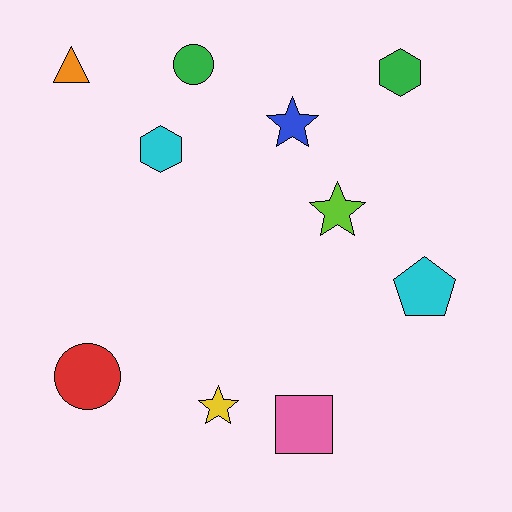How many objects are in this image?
There are 10 objects.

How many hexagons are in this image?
There are 2 hexagons.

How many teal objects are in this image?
There are no teal objects.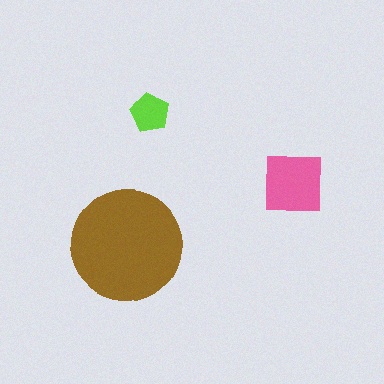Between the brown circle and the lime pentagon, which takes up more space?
The brown circle.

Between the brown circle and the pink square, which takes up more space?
The brown circle.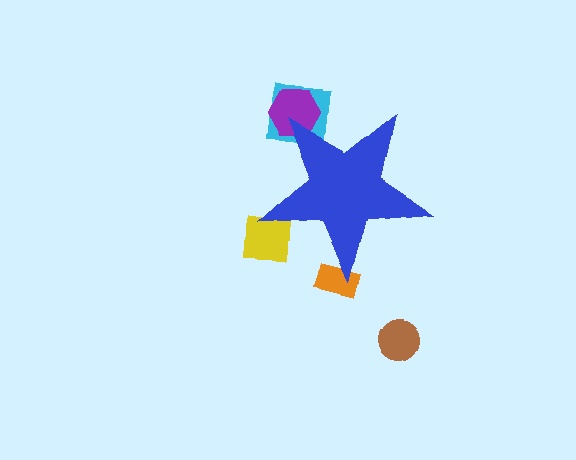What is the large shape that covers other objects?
A blue star.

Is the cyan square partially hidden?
Yes, the cyan square is partially hidden behind the blue star.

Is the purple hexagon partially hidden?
Yes, the purple hexagon is partially hidden behind the blue star.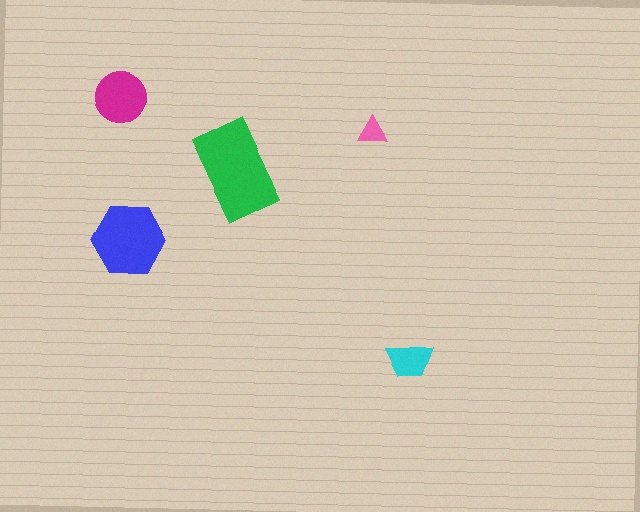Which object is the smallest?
The pink triangle.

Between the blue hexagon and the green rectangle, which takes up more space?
The green rectangle.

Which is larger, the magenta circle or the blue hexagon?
The blue hexagon.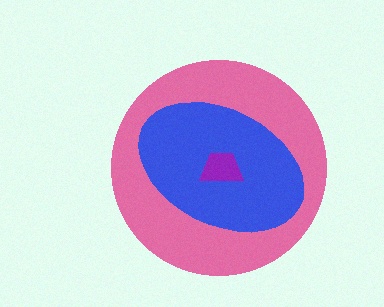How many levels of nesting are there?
3.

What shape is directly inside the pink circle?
The blue ellipse.